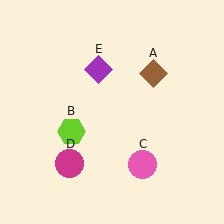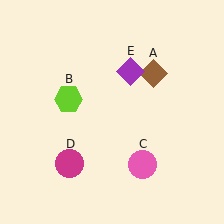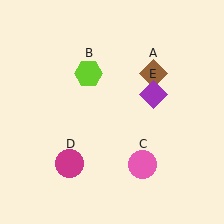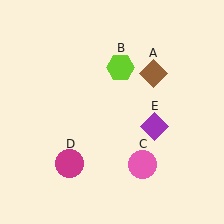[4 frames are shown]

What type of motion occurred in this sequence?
The lime hexagon (object B), purple diamond (object E) rotated clockwise around the center of the scene.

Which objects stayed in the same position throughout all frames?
Brown diamond (object A) and pink circle (object C) and magenta circle (object D) remained stationary.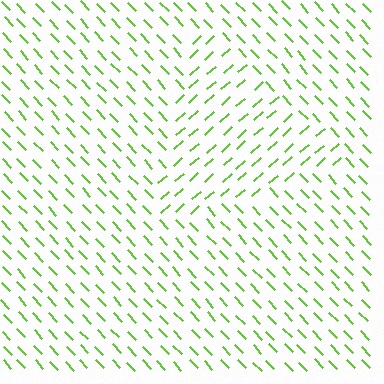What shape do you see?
I see a triangle.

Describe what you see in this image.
The image is filled with small lime line segments. A triangle region in the image has lines oriented differently from the surrounding lines, creating a visible texture boundary.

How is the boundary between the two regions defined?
The boundary is defined purely by a change in line orientation (approximately 88 degrees difference). All lines are the same color and thickness.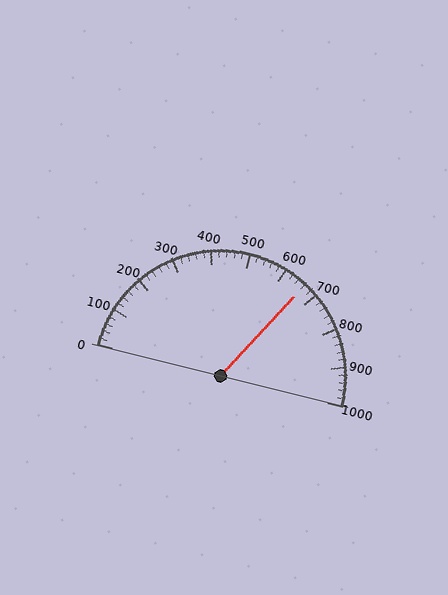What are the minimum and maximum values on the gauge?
The gauge ranges from 0 to 1000.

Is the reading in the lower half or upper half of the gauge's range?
The reading is in the upper half of the range (0 to 1000).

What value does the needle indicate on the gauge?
The needle indicates approximately 660.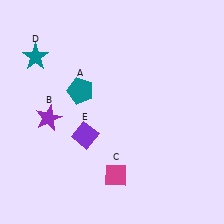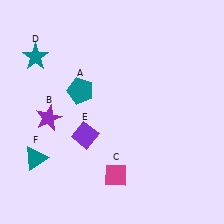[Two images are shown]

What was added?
A teal triangle (F) was added in Image 2.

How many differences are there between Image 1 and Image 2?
There is 1 difference between the two images.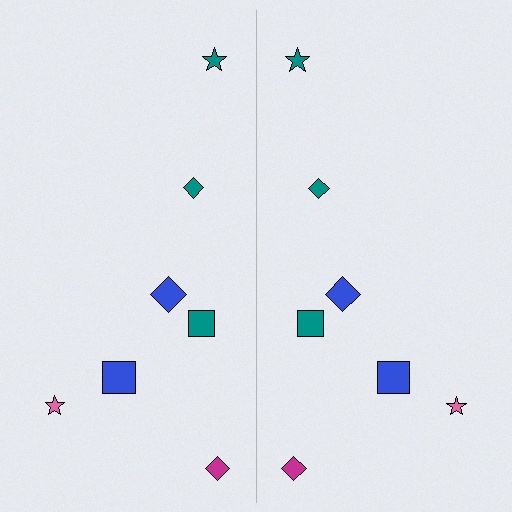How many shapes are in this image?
There are 14 shapes in this image.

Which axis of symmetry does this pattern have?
The pattern has a vertical axis of symmetry running through the center of the image.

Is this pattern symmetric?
Yes, this pattern has bilateral (reflection) symmetry.